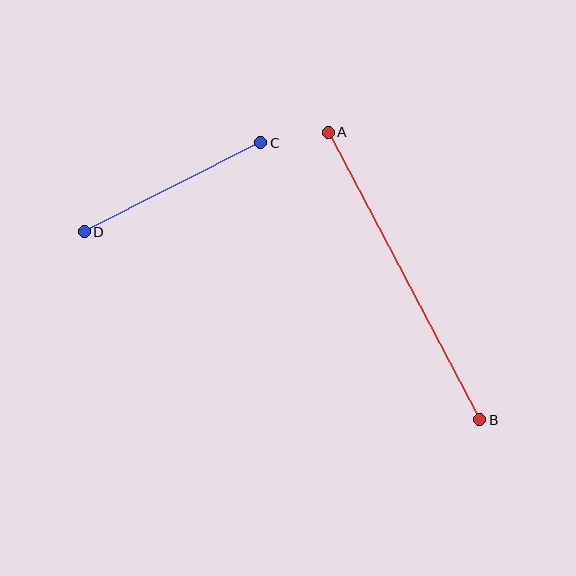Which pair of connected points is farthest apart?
Points A and B are farthest apart.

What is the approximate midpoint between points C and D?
The midpoint is at approximately (173, 187) pixels.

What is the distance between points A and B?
The distance is approximately 325 pixels.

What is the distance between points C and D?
The distance is approximately 198 pixels.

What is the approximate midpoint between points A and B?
The midpoint is at approximately (404, 276) pixels.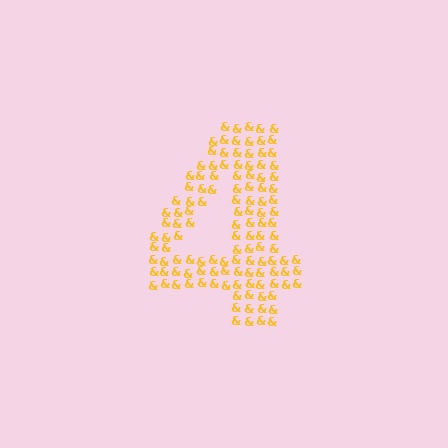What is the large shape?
The large shape is the digit 4.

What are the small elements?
The small elements are ampersands.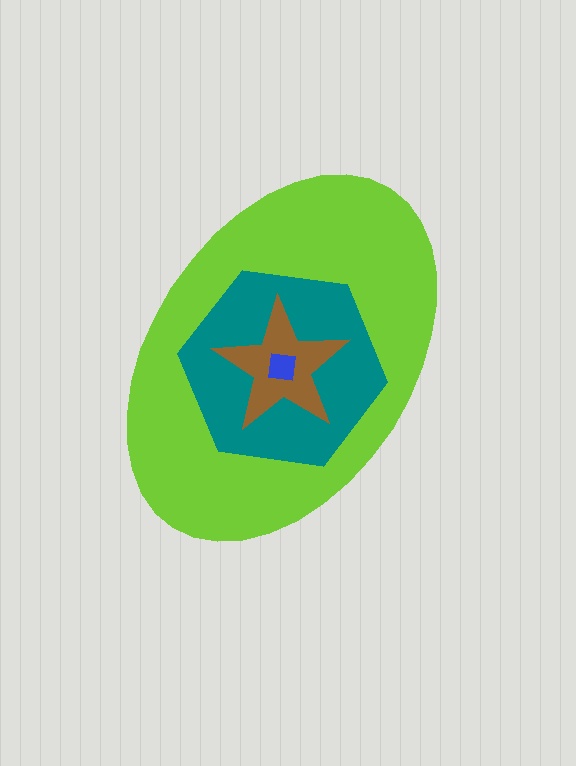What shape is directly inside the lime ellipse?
The teal hexagon.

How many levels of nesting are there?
4.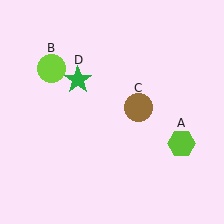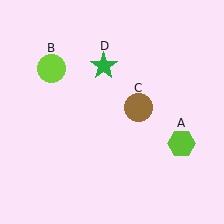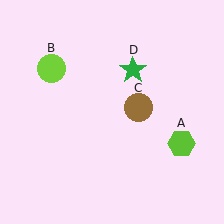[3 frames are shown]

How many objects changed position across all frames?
1 object changed position: green star (object D).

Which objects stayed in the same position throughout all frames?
Lime hexagon (object A) and lime circle (object B) and brown circle (object C) remained stationary.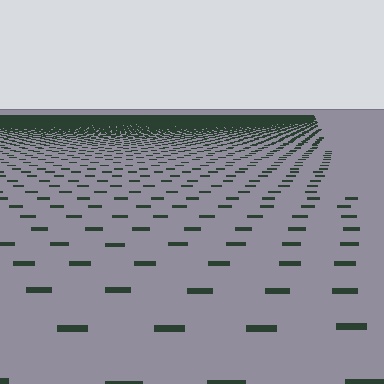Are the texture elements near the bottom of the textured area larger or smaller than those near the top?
Larger. Near the bottom, elements are closer to the viewer and appear at a bigger on-screen size.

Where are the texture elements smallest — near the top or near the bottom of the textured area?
Near the top.